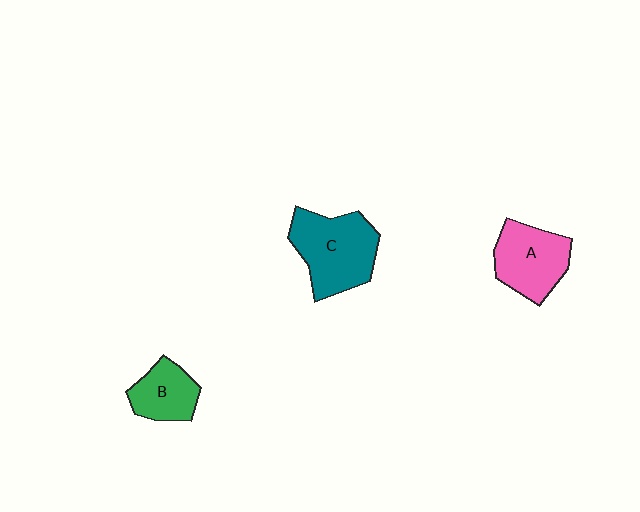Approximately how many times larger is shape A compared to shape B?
Approximately 1.4 times.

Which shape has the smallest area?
Shape B (green).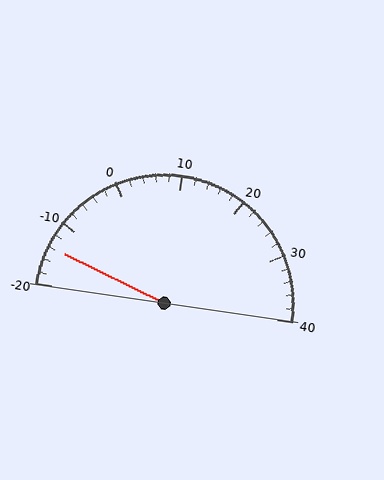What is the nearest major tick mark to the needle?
The nearest major tick mark is -10.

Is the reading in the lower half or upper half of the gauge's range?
The reading is in the lower half of the range (-20 to 40).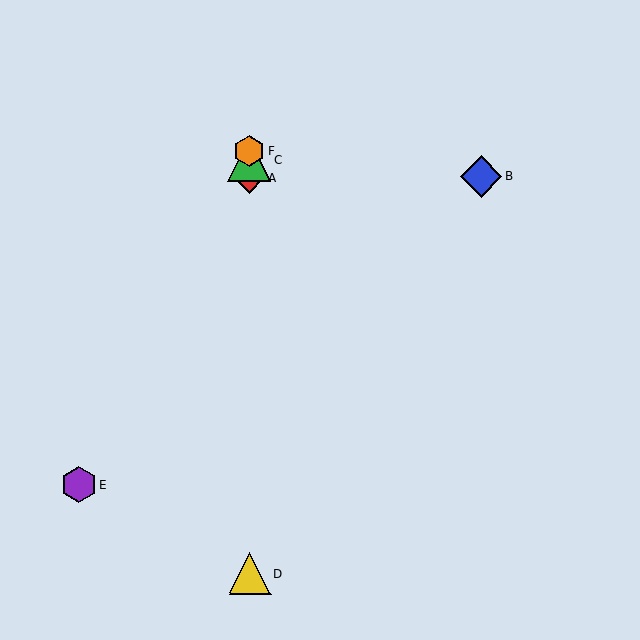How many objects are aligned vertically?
4 objects (A, C, D, F) are aligned vertically.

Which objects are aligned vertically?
Objects A, C, D, F are aligned vertically.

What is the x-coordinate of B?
Object B is at x≈481.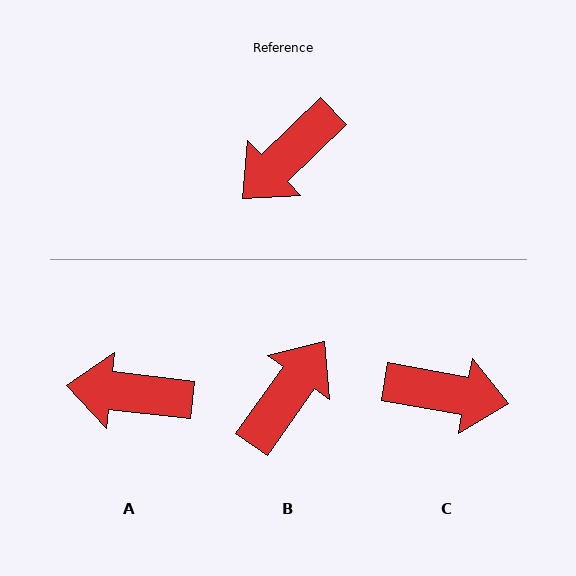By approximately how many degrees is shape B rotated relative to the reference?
Approximately 169 degrees clockwise.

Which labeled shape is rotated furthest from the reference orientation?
B, about 169 degrees away.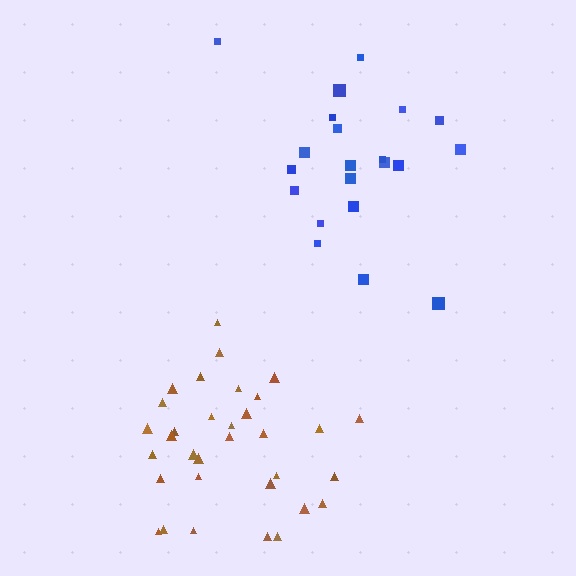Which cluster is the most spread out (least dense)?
Blue.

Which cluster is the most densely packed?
Brown.